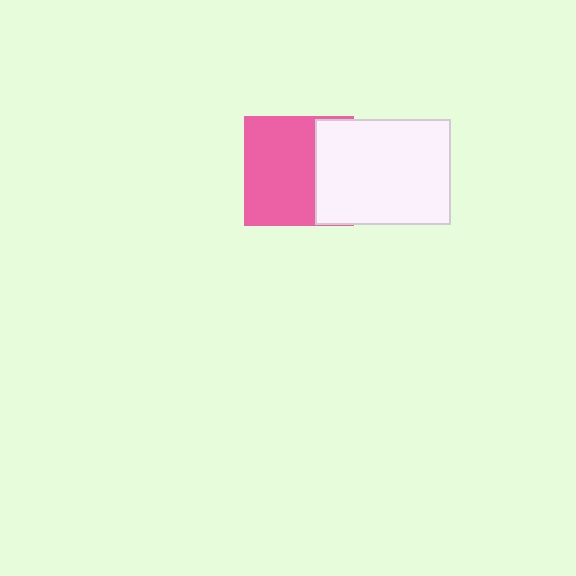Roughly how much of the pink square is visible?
Most of it is visible (roughly 67%).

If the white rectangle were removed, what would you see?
You would see the complete pink square.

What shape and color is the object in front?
The object in front is a white rectangle.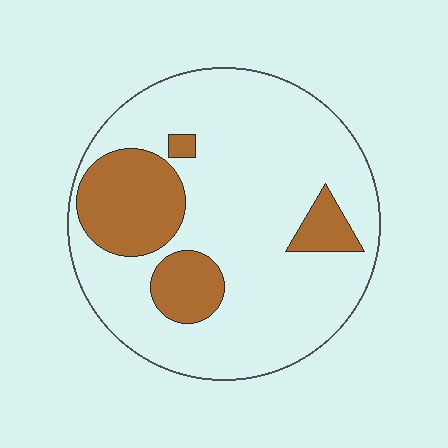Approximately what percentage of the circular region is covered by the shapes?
Approximately 20%.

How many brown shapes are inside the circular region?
4.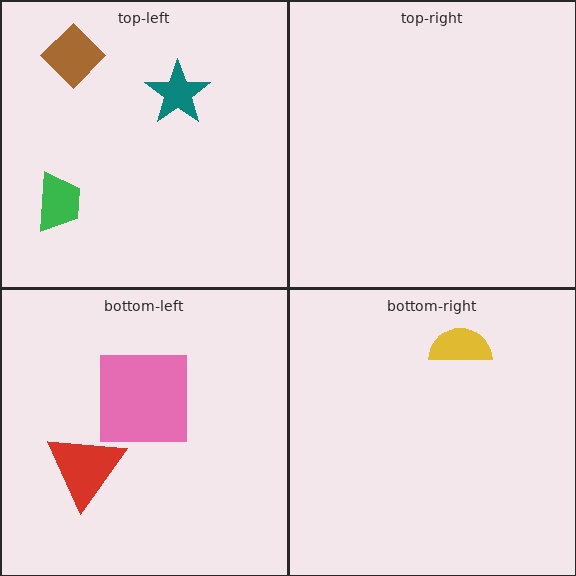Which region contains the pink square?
The bottom-left region.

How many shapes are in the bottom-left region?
2.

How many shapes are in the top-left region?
3.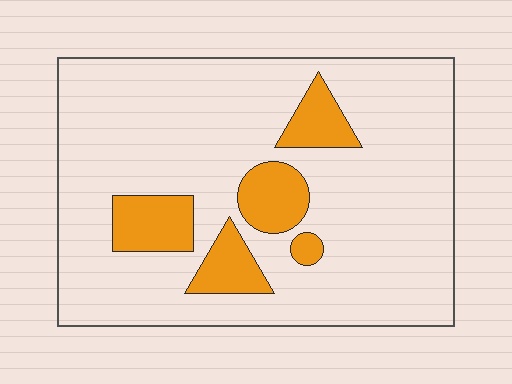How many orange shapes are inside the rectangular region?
5.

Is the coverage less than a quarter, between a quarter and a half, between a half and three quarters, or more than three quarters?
Less than a quarter.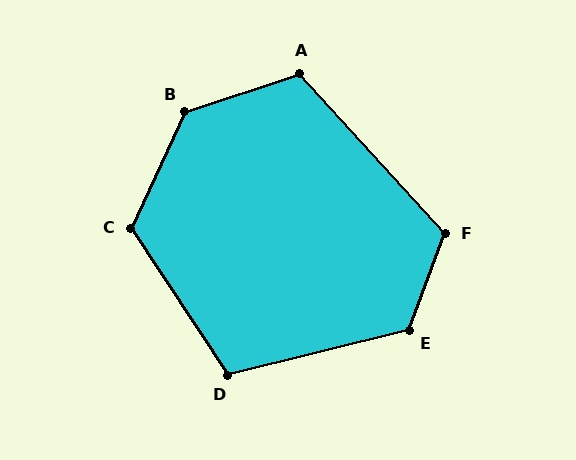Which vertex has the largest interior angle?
B, at approximately 133 degrees.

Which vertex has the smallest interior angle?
D, at approximately 109 degrees.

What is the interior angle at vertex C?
Approximately 122 degrees (obtuse).